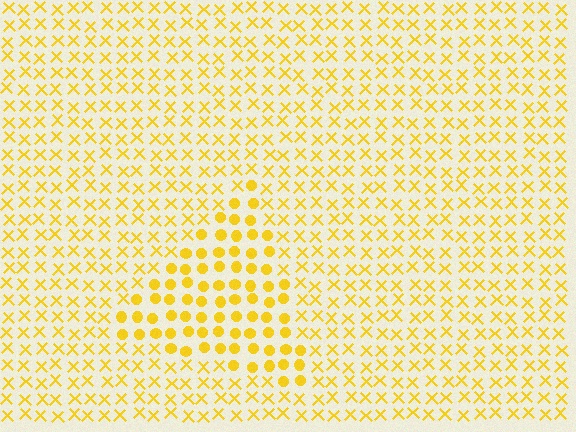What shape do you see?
I see a triangle.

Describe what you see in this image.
The image is filled with small yellow elements arranged in a uniform grid. A triangle-shaped region contains circles, while the surrounding area contains X marks. The boundary is defined purely by the change in element shape.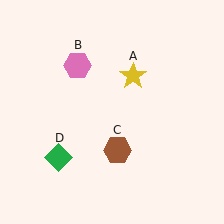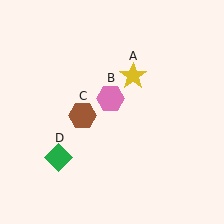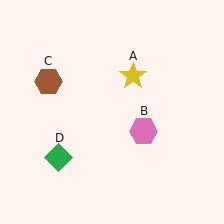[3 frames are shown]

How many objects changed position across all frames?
2 objects changed position: pink hexagon (object B), brown hexagon (object C).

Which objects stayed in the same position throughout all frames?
Yellow star (object A) and green diamond (object D) remained stationary.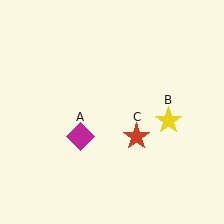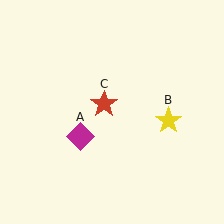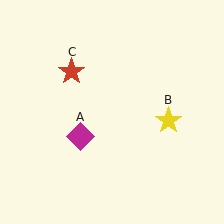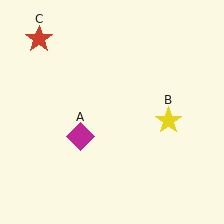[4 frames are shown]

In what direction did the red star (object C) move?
The red star (object C) moved up and to the left.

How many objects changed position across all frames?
1 object changed position: red star (object C).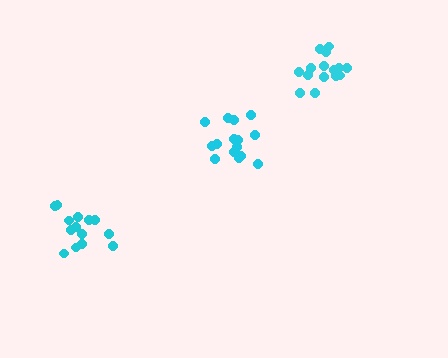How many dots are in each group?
Group 1: 14 dots, Group 2: 15 dots, Group 3: 15 dots (44 total).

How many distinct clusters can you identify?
There are 3 distinct clusters.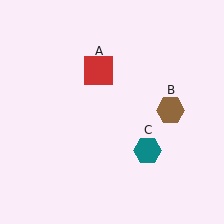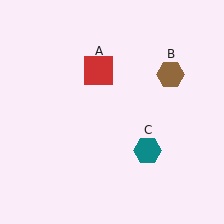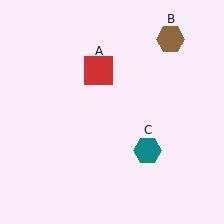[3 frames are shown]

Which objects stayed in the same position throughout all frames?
Red square (object A) and teal hexagon (object C) remained stationary.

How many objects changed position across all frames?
1 object changed position: brown hexagon (object B).